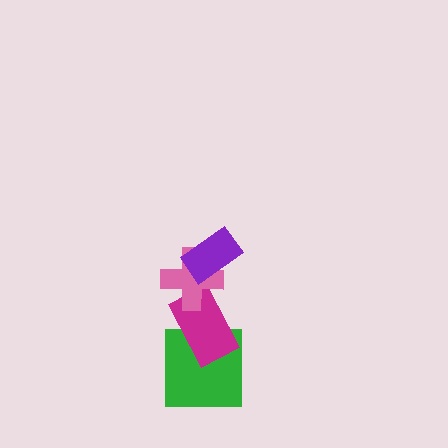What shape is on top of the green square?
The magenta rectangle is on top of the green square.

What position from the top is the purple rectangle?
The purple rectangle is 1st from the top.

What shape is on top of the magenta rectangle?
The pink cross is on top of the magenta rectangle.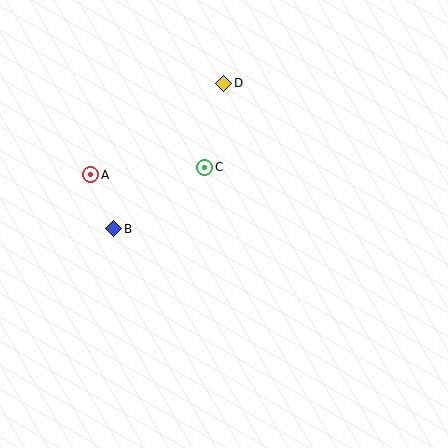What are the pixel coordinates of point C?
Point C is at (205, 167).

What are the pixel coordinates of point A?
Point A is at (91, 175).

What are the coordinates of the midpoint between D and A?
The midpoint between D and A is at (157, 129).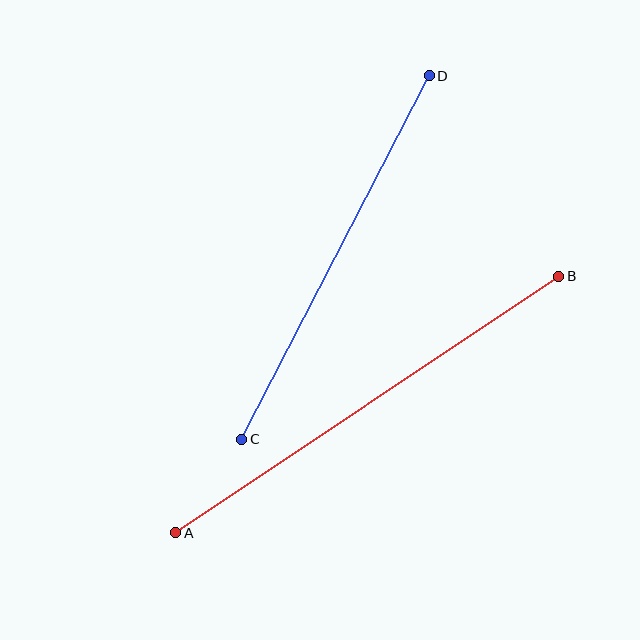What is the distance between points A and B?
The distance is approximately 461 pixels.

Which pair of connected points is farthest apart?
Points A and B are farthest apart.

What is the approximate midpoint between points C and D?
The midpoint is at approximately (336, 257) pixels.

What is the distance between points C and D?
The distance is approximately 409 pixels.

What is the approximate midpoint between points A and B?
The midpoint is at approximately (367, 405) pixels.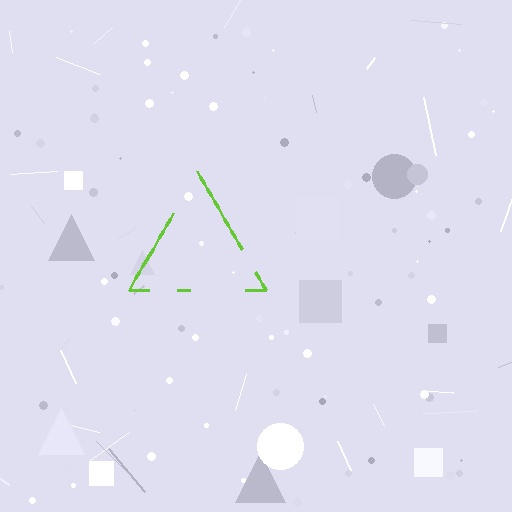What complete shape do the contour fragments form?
The contour fragments form a triangle.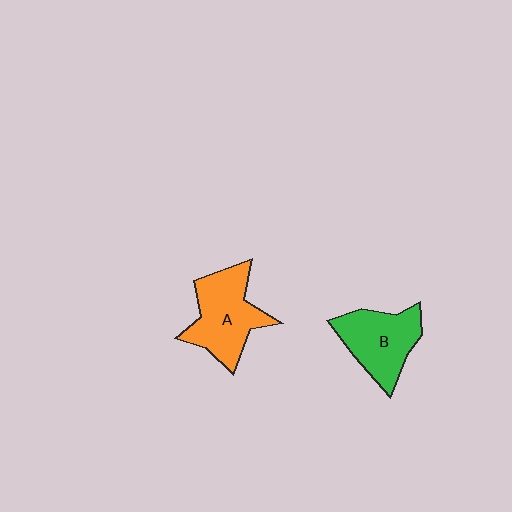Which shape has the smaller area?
Shape B (green).